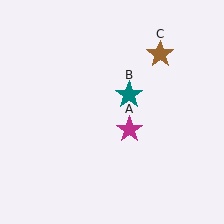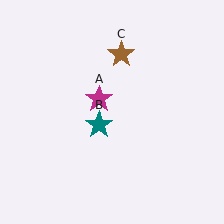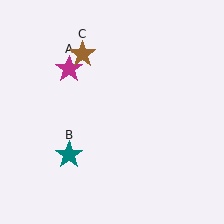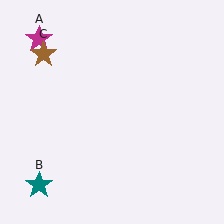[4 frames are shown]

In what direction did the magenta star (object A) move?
The magenta star (object A) moved up and to the left.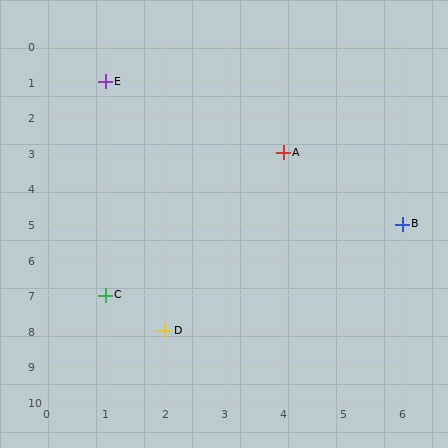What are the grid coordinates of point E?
Point E is at grid coordinates (1, 1).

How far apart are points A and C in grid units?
Points A and C are 3 columns and 4 rows apart (about 5.0 grid units diagonally).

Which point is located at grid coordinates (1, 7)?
Point C is at (1, 7).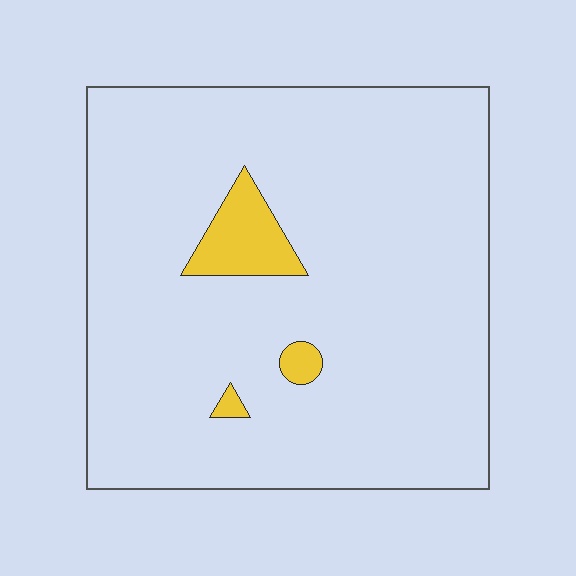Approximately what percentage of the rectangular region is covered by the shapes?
Approximately 5%.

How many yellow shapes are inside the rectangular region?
3.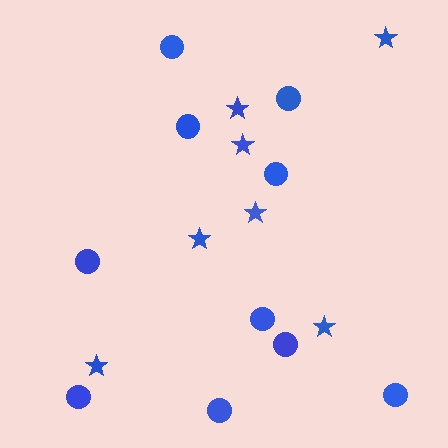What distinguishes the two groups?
There are 2 groups: one group of stars (7) and one group of circles (10).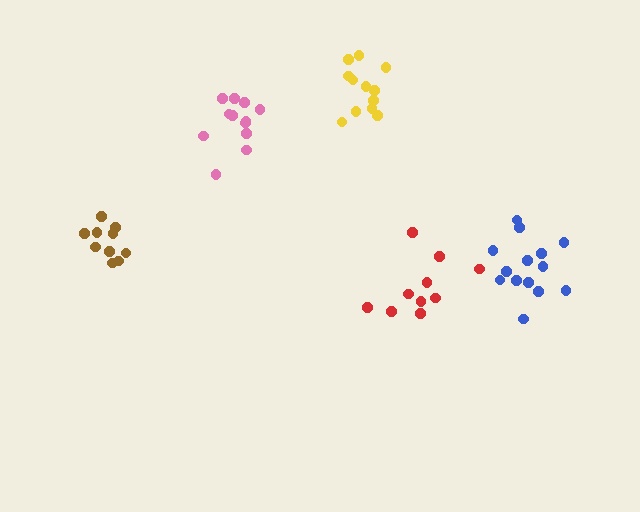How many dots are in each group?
Group 1: 12 dots, Group 2: 10 dots, Group 3: 10 dots, Group 4: 12 dots, Group 5: 14 dots (58 total).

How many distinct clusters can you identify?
There are 5 distinct clusters.